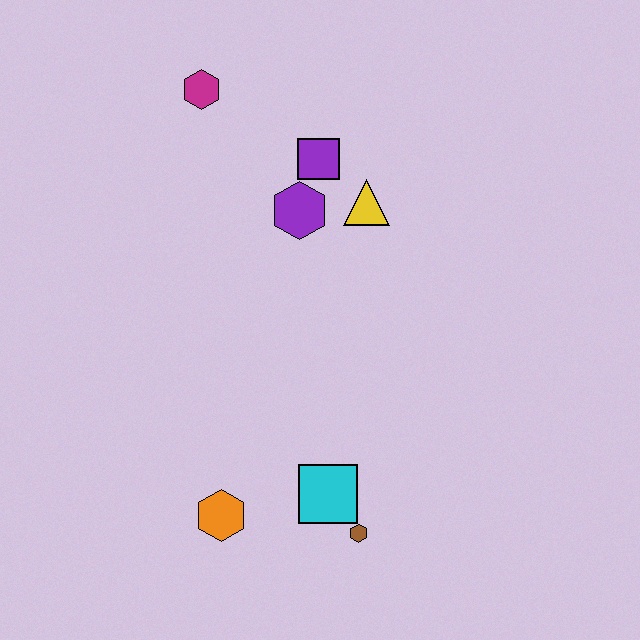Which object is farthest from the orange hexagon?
The magenta hexagon is farthest from the orange hexagon.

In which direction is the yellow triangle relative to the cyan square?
The yellow triangle is above the cyan square.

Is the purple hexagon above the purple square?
No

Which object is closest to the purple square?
The purple hexagon is closest to the purple square.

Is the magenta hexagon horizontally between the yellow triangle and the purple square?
No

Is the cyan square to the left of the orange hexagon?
No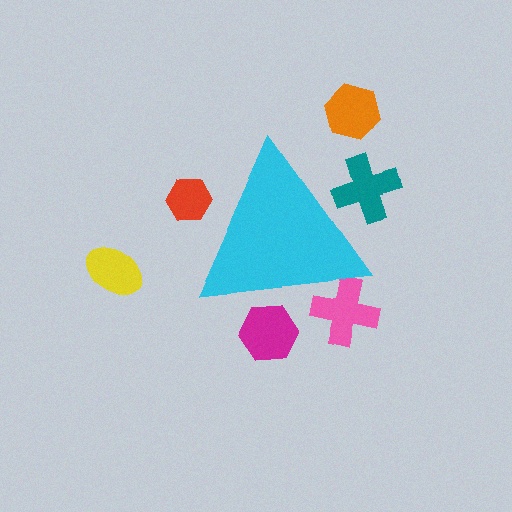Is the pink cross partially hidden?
Yes, the pink cross is partially hidden behind the cyan triangle.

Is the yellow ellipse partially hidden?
No, the yellow ellipse is fully visible.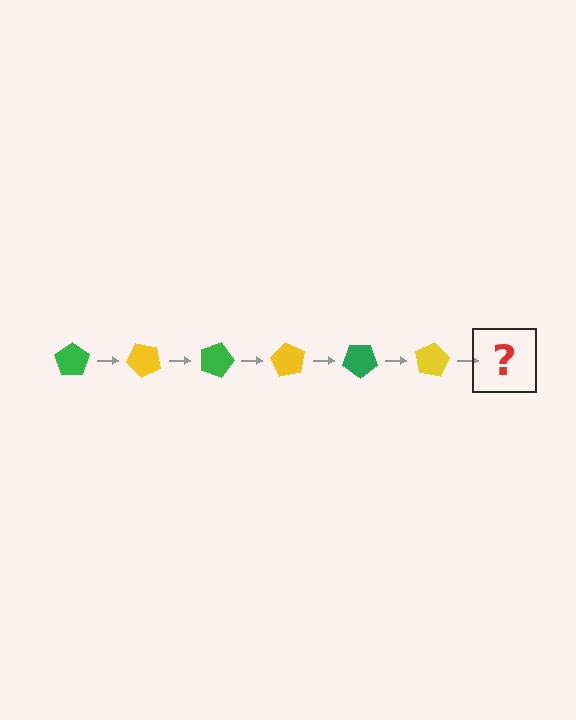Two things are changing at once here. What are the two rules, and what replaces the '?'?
The two rules are that it rotates 45 degrees each step and the color cycles through green and yellow. The '?' should be a green pentagon, rotated 270 degrees from the start.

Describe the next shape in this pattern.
It should be a green pentagon, rotated 270 degrees from the start.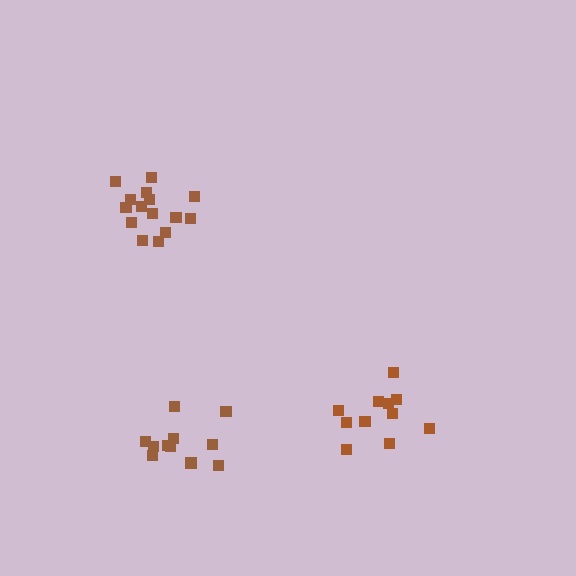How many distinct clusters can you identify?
There are 3 distinct clusters.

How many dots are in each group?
Group 1: 11 dots, Group 2: 15 dots, Group 3: 11 dots (37 total).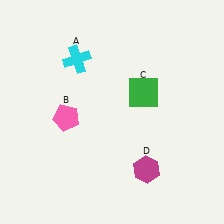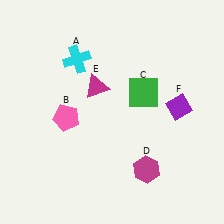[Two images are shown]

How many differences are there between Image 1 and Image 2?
There are 2 differences between the two images.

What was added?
A magenta triangle (E), a purple diamond (F) were added in Image 2.